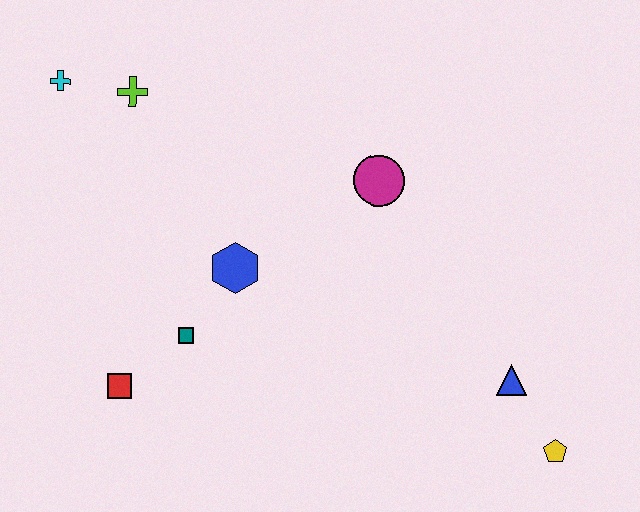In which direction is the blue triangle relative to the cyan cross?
The blue triangle is to the right of the cyan cross.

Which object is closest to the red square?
The teal square is closest to the red square.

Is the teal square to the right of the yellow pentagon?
No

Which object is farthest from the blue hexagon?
The yellow pentagon is farthest from the blue hexagon.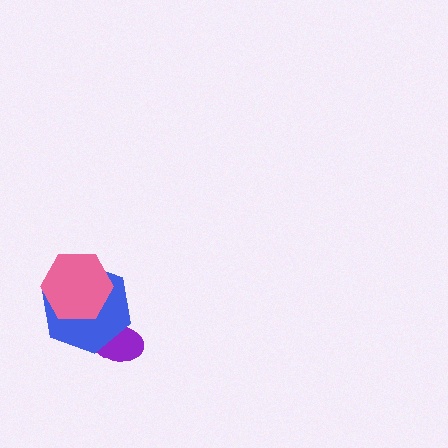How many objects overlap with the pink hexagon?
1 object overlaps with the pink hexagon.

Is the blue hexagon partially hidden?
Yes, it is partially covered by another shape.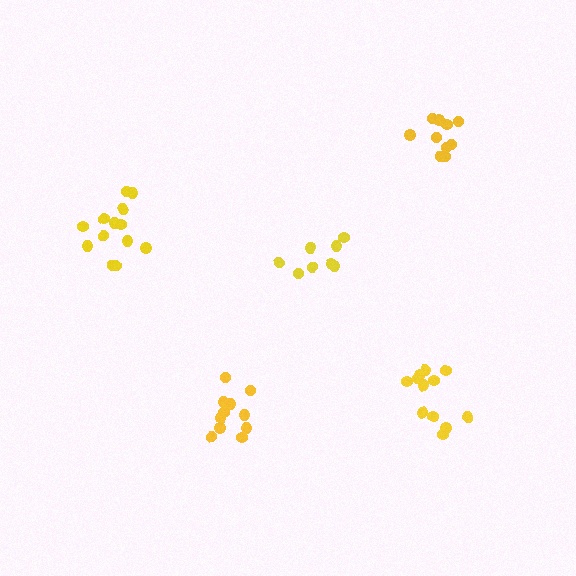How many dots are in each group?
Group 1: 13 dots, Group 2: 12 dots, Group 3: 10 dots, Group 4: 8 dots, Group 5: 11 dots (54 total).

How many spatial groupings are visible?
There are 5 spatial groupings.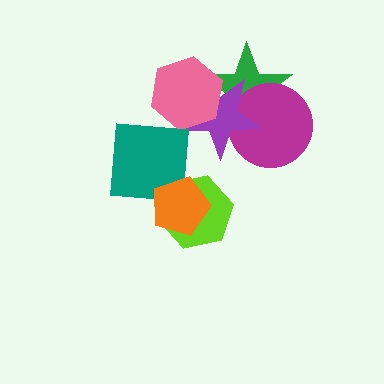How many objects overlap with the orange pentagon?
2 objects overlap with the orange pentagon.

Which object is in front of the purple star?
The pink hexagon is in front of the purple star.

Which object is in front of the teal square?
The orange pentagon is in front of the teal square.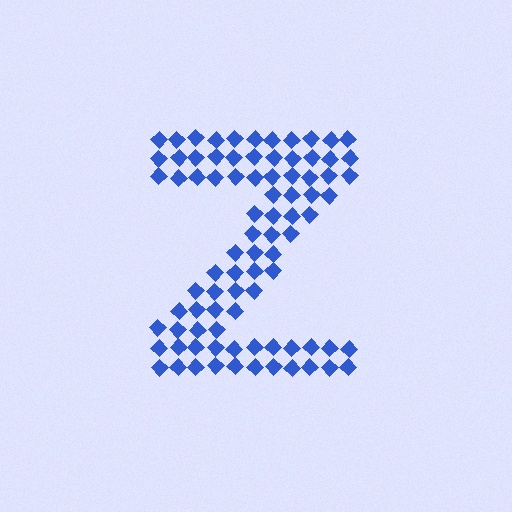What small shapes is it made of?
It is made of small diamonds.